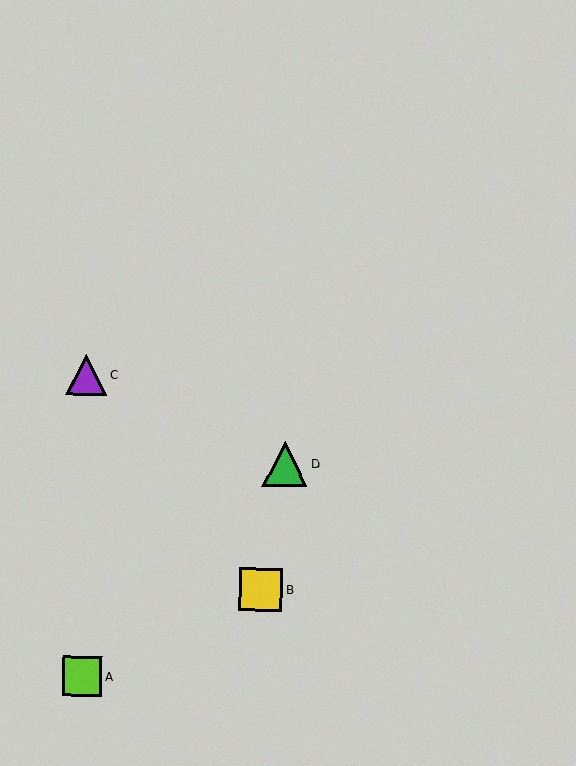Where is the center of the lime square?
The center of the lime square is at (82, 676).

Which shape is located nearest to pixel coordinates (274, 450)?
The green triangle (labeled D) at (285, 464) is nearest to that location.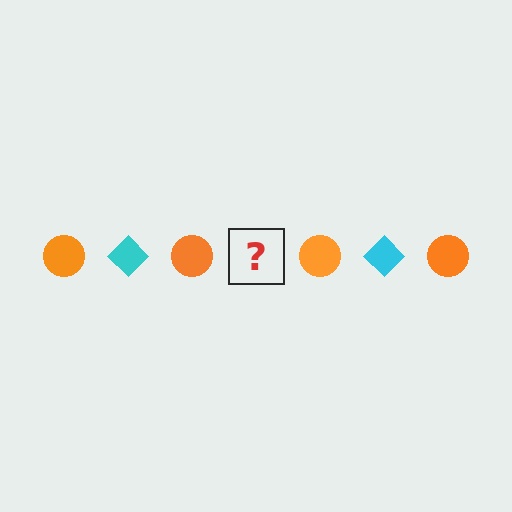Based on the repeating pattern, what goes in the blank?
The blank should be a cyan diamond.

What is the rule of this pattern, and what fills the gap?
The rule is that the pattern alternates between orange circle and cyan diamond. The gap should be filled with a cyan diamond.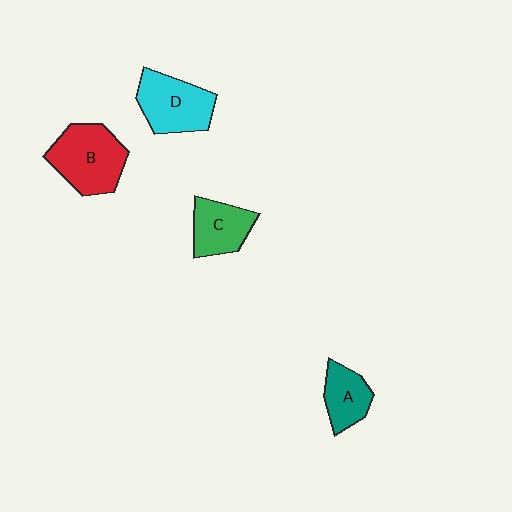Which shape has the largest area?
Shape B (red).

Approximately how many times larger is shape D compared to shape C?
Approximately 1.3 times.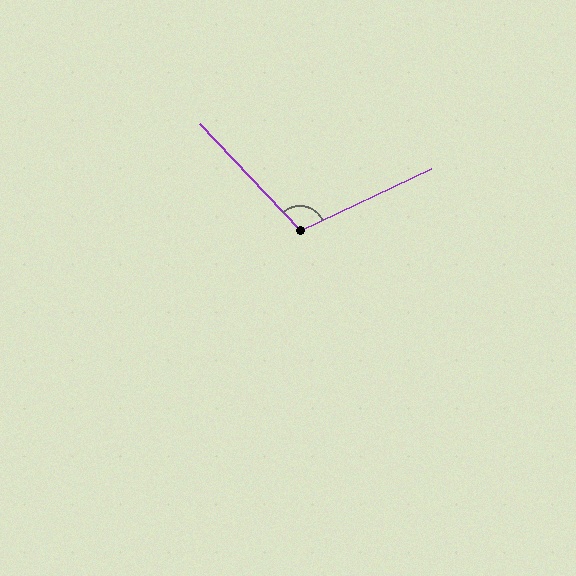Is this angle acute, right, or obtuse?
It is obtuse.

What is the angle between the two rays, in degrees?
Approximately 108 degrees.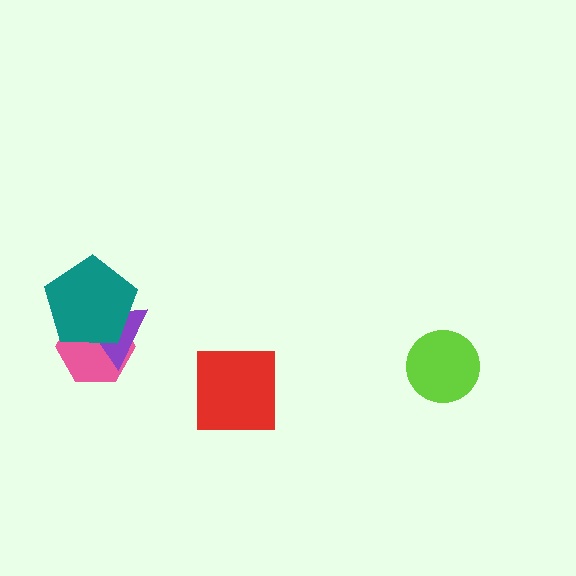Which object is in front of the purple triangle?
The teal pentagon is in front of the purple triangle.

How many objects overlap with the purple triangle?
2 objects overlap with the purple triangle.